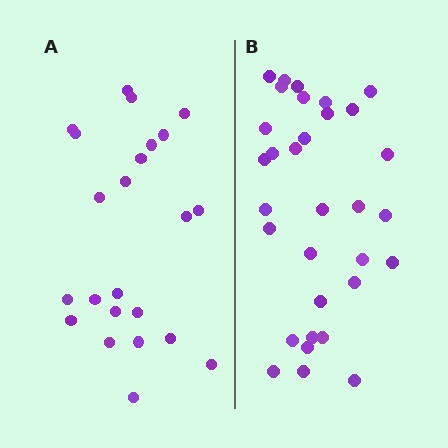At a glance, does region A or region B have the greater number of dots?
Region B (the right region) has more dots.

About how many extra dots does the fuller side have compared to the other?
Region B has roughly 8 or so more dots than region A.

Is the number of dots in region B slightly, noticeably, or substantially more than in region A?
Region B has noticeably more, but not dramatically so. The ratio is roughly 1.4 to 1.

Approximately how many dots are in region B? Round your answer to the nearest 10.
About 30 dots. (The exact count is 32, which rounds to 30.)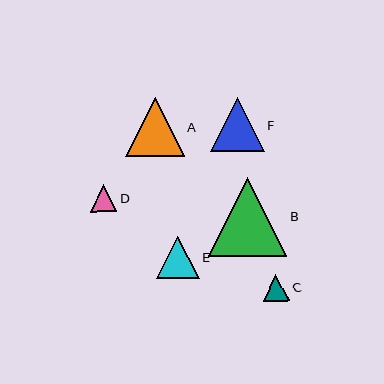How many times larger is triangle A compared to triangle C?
Triangle A is approximately 2.2 times the size of triangle C.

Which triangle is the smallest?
Triangle C is the smallest with a size of approximately 27 pixels.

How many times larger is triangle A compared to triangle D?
Triangle A is approximately 2.2 times the size of triangle D.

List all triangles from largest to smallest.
From largest to smallest: B, A, F, E, D, C.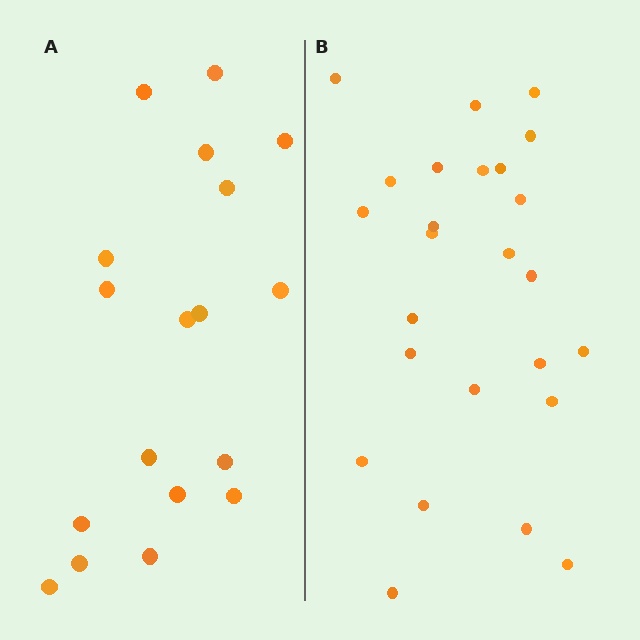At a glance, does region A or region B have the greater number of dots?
Region B (the right region) has more dots.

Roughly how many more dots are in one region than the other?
Region B has roughly 8 or so more dots than region A.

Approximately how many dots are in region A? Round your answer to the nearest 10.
About 20 dots. (The exact count is 18, which rounds to 20.)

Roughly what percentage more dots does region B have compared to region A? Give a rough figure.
About 40% more.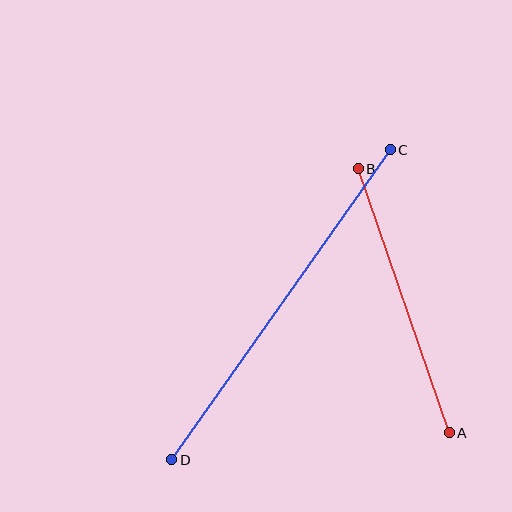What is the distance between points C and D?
The distance is approximately 379 pixels.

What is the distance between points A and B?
The distance is approximately 279 pixels.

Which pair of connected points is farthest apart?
Points C and D are farthest apart.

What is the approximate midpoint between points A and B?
The midpoint is at approximately (404, 301) pixels.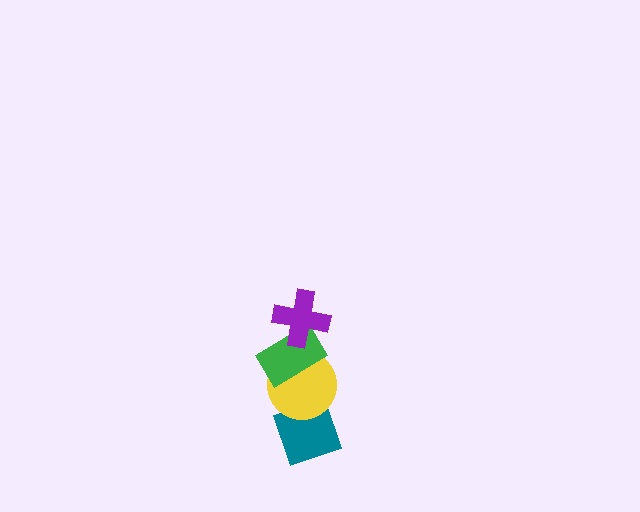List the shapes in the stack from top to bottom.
From top to bottom: the purple cross, the green rectangle, the yellow circle, the teal diamond.